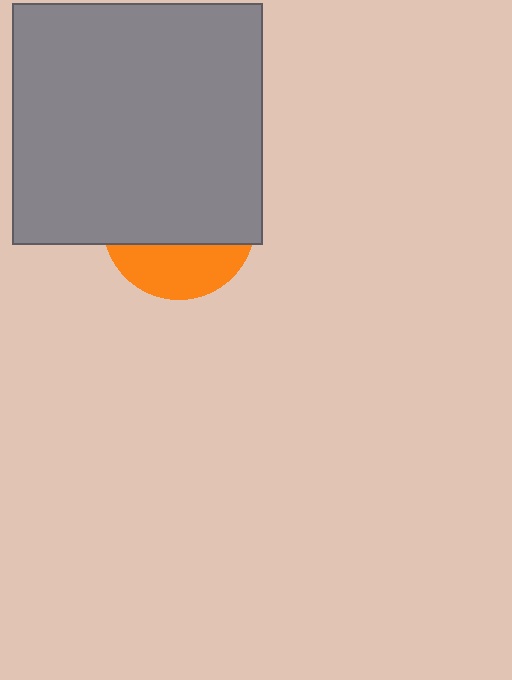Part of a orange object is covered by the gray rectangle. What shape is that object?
It is a circle.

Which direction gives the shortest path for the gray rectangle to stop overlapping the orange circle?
Moving up gives the shortest separation.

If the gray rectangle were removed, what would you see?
You would see the complete orange circle.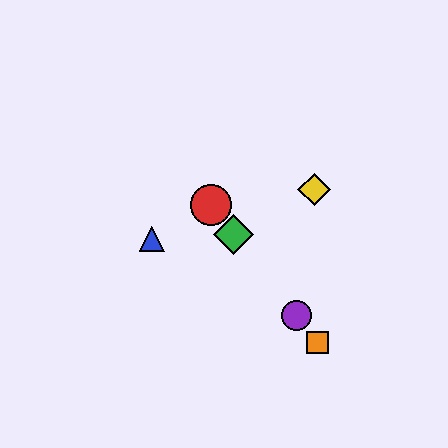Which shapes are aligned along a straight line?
The red circle, the green diamond, the purple circle, the orange square are aligned along a straight line.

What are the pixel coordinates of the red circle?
The red circle is at (211, 205).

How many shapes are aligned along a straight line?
4 shapes (the red circle, the green diamond, the purple circle, the orange square) are aligned along a straight line.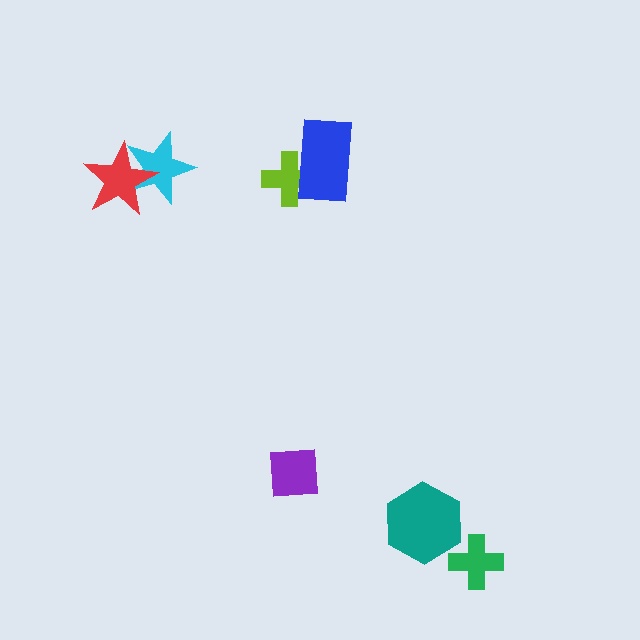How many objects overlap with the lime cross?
1 object overlaps with the lime cross.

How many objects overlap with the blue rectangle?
1 object overlaps with the blue rectangle.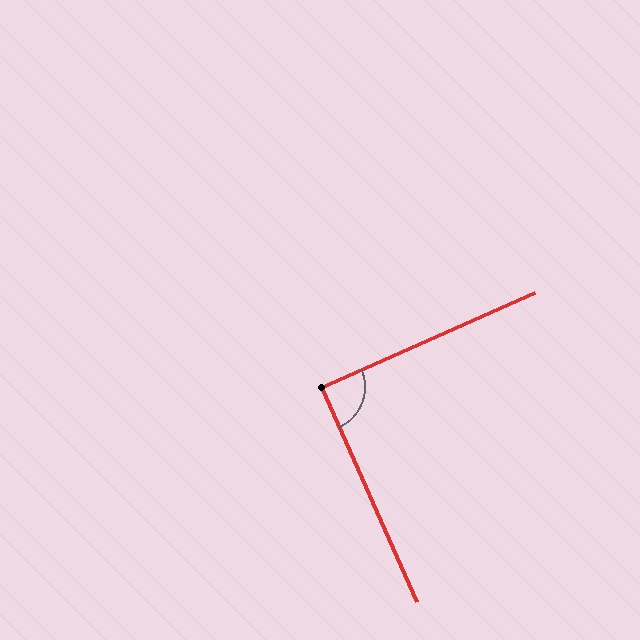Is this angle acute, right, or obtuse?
It is approximately a right angle.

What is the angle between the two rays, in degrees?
Approximately 90 degrees.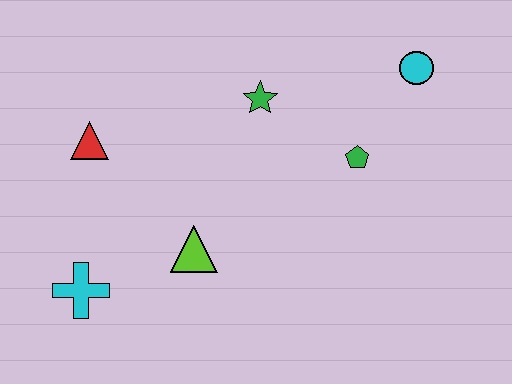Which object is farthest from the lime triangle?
The cyan circle is farthest from the lime triangle.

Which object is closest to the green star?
The green pentagon is closest to the green star.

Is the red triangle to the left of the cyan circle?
Yes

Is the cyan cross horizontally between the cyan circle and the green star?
No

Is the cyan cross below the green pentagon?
Yes